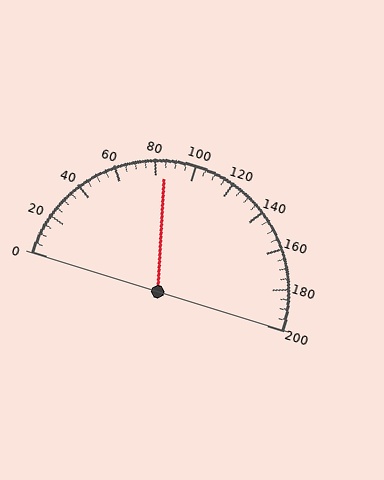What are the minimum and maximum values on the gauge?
The gauge ranges from 0 to 200.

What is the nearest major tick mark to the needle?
The nearest major tick mark is 80.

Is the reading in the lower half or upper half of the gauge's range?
The reading is in the lower half of the range (0 to 200).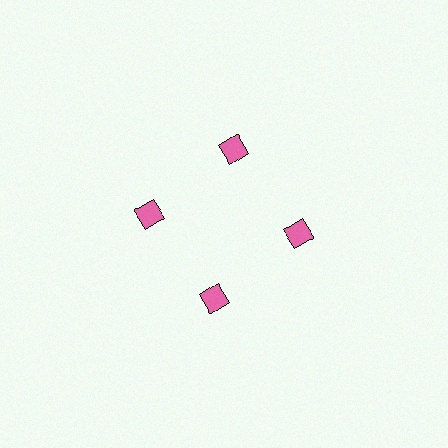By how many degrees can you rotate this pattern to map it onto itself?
The pattern maps onto itself every 90 degrees of rotation.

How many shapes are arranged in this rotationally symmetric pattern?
There are 4 shapes, arranged in 4 groups of 1.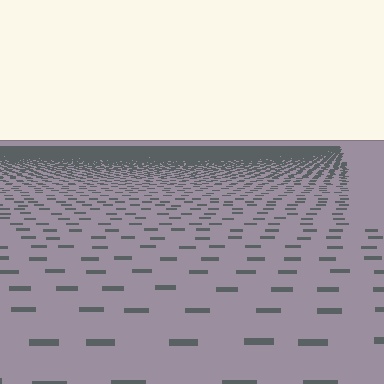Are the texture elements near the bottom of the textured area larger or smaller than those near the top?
Larger. Near the bottom, elements are closer to the viewer and appear at a bigger on-screen size.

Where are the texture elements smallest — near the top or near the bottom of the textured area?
Near the top.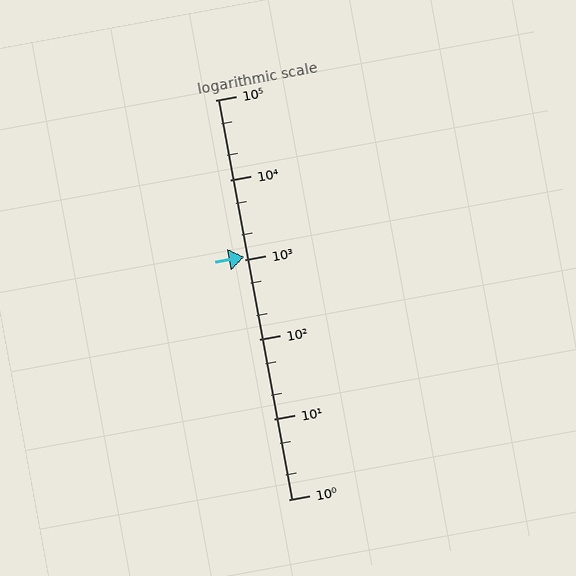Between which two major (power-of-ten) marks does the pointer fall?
The pointer is between 1000 and 10000.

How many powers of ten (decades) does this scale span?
The scale spans 5 decades, from 1 to 100000.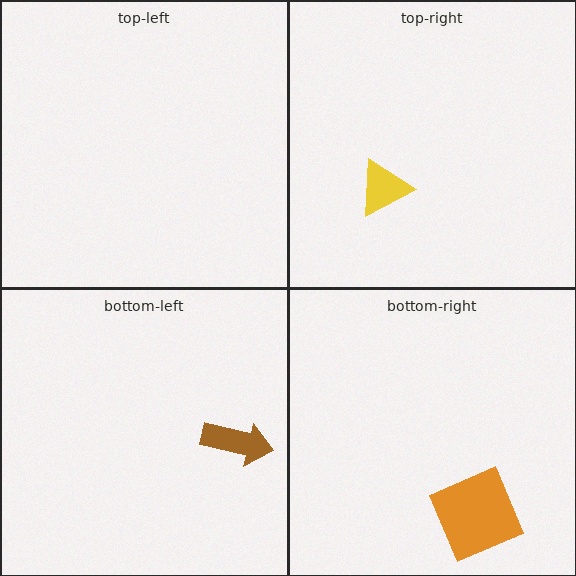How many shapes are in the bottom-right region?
1.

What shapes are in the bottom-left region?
The brown arrow.